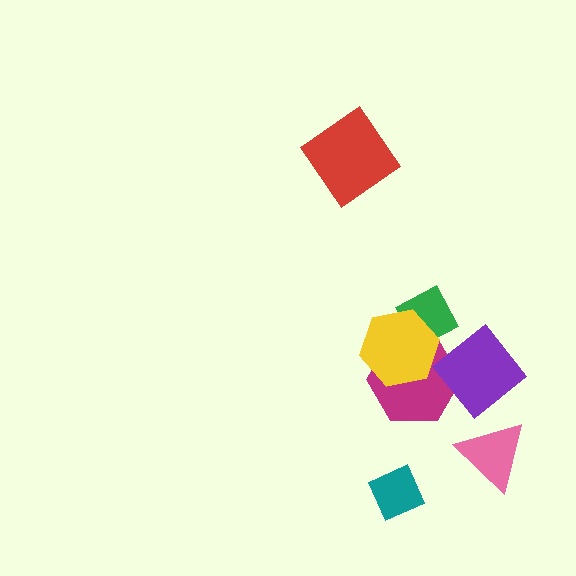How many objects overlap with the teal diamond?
0 objects overlap with the teal diamond.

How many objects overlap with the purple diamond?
1 object overlaps with the purple diamond.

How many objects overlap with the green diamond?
2 objects overlap with the green diamond.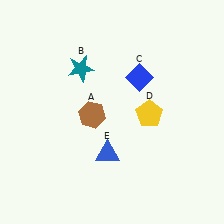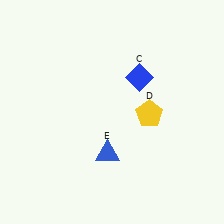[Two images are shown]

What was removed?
The brown hexagon (A), the teal star (B) were removed in Image 2.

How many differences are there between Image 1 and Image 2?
There are 2 differences between the two images.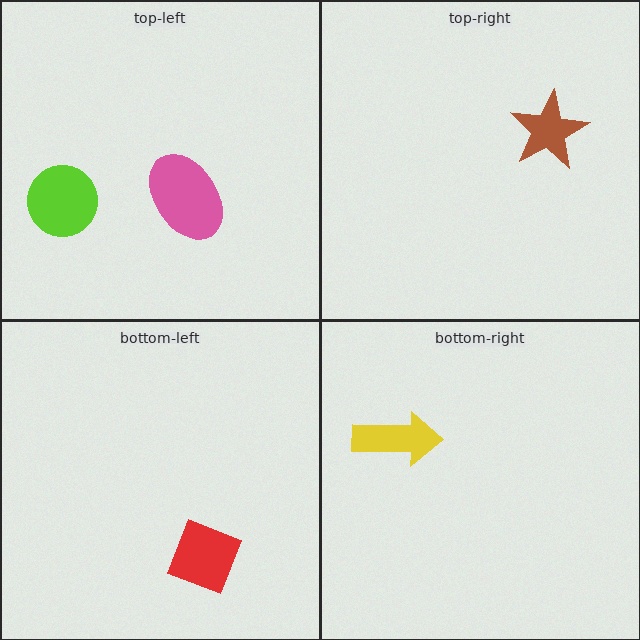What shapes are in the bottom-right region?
The yellow arrow.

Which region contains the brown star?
The top-right region.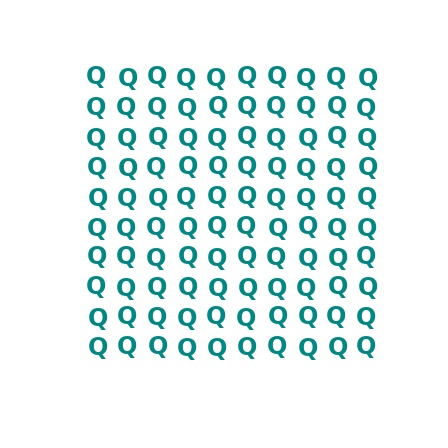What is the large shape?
The large shape is a square.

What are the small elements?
The small elements are letter Q's.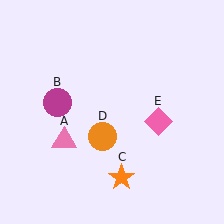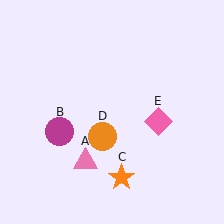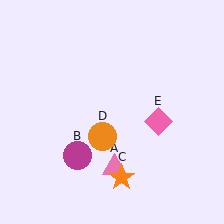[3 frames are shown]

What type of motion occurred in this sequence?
The pink triangle (object A), magenta circle (object B) rotated counterclockwise around the center of the scene.